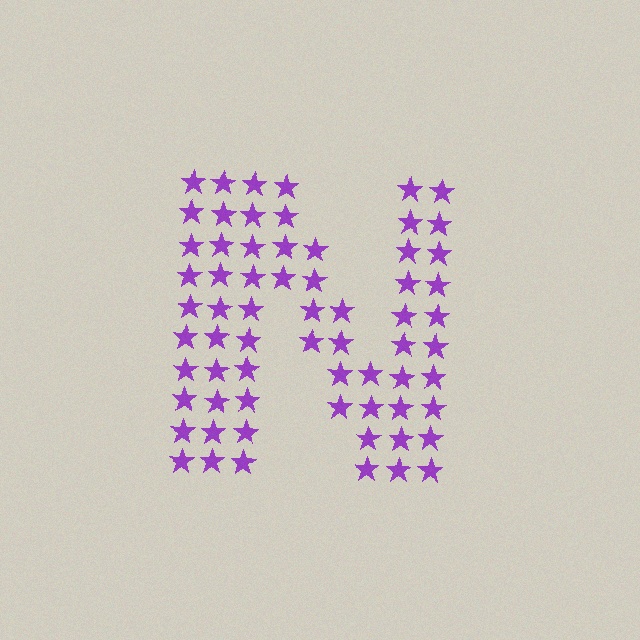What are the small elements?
The small elements are stars.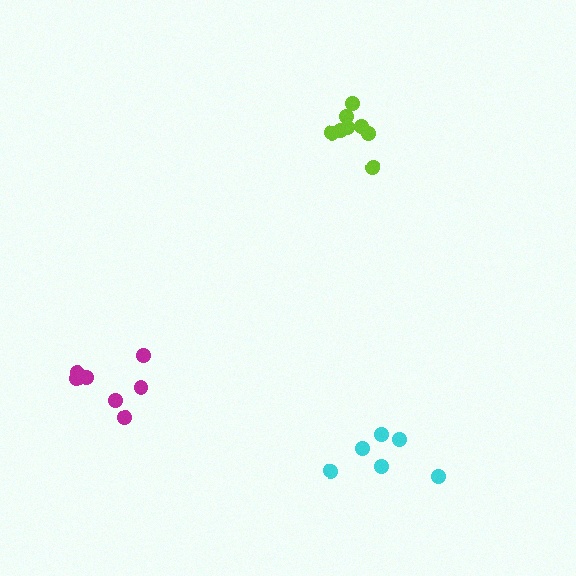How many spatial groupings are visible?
There are 3 spatial groupings.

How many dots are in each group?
Group 1: 6 dots, Group 2: 8 dots, Group 3: 7 dots (21 total).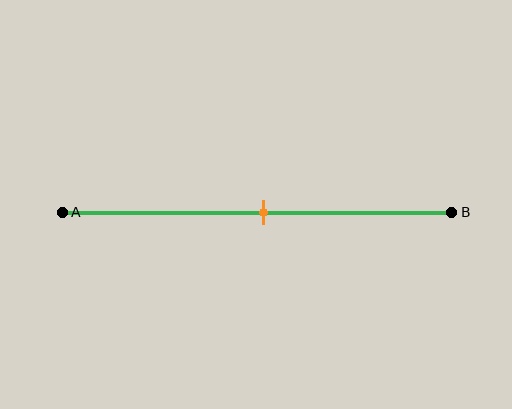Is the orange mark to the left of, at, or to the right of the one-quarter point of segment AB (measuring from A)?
The orange mark is to the right of the one-quarter point of segment AB.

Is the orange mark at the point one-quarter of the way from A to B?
No, the mark is at about 50% from A, not at the 25% one-quarter point.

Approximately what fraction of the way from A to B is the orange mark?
The orange mark is approximately 50% of the way from A to B.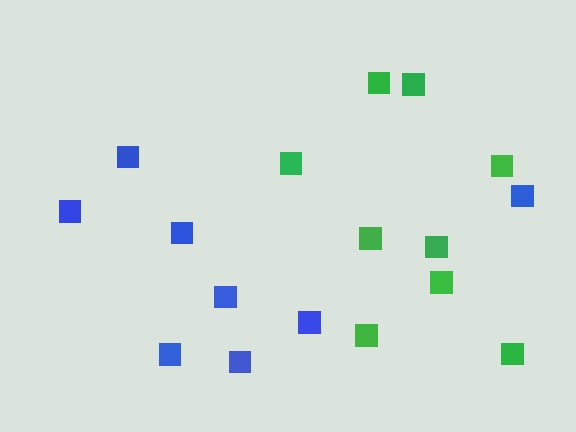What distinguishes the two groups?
There are 2 groups: one group of green squares (9) and one group of blue squares (8).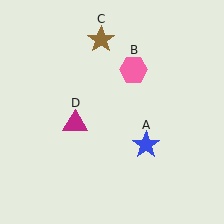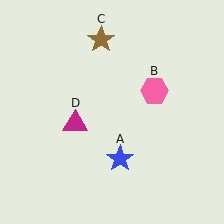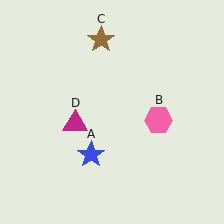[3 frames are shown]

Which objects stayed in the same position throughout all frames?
Brown star (object C) and magenta triangle (object D) remained stationary.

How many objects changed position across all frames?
2 objects changed position: blue star (object A), pink hexagon (object B).